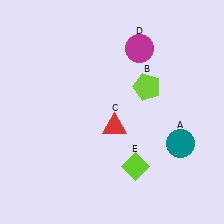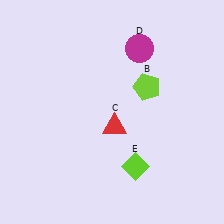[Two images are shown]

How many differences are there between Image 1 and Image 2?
There is 1 difference between the two images.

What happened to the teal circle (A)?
The teal circle (A) was removed in Image 2. It was in the bottom-right area of Image 1.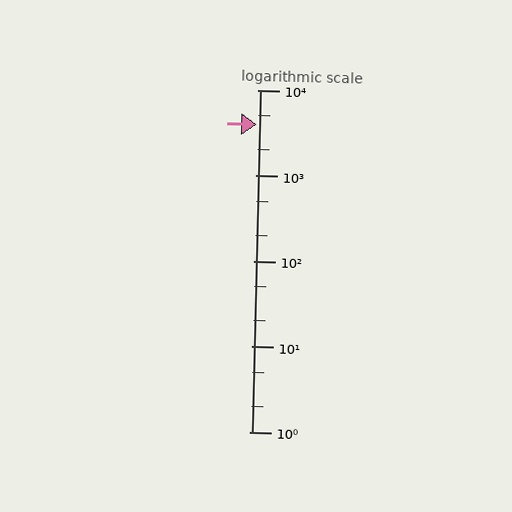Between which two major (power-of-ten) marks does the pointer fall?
The pointer is between 1000 and 10000.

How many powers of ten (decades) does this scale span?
The scale spans 4 decades, from 1 to 10000.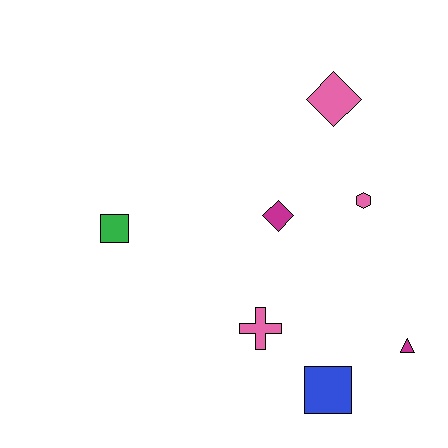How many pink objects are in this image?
There are 3 pink objects.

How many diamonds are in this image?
There are 2 diamonds.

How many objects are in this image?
There are 7 objects.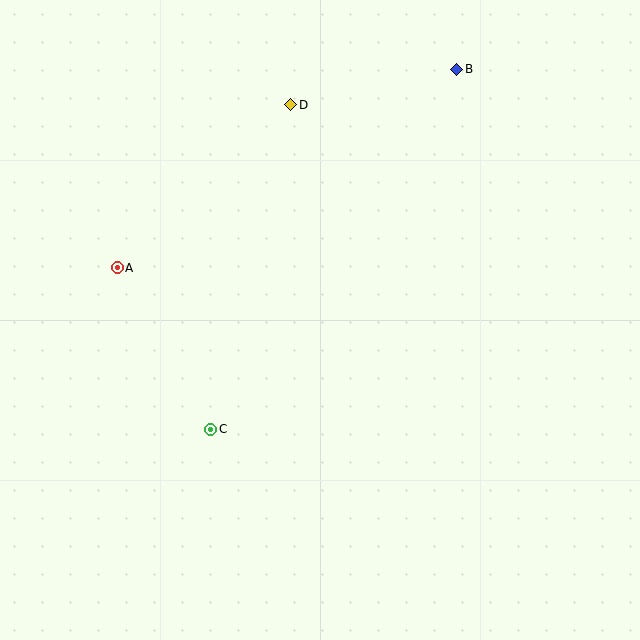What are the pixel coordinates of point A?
Point A is at (117, 268).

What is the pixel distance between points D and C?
The distance between D and C is 334 pixels.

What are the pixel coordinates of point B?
Point B is at (457, 69).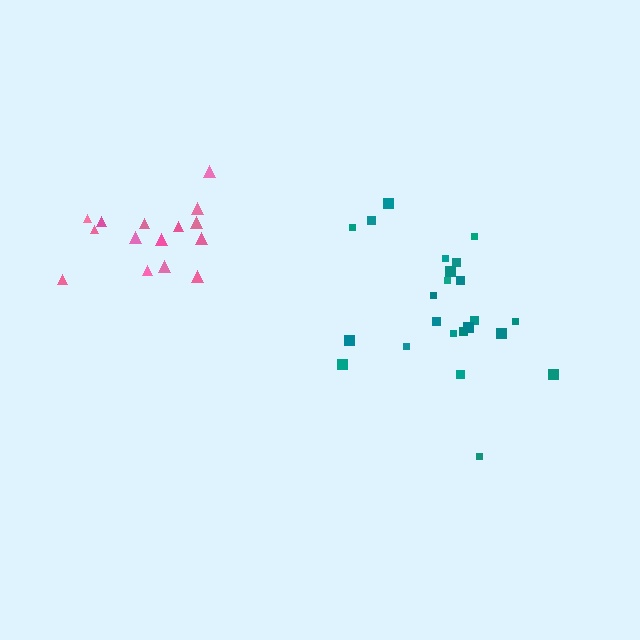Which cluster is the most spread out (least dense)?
Teal.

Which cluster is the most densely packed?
Pink.